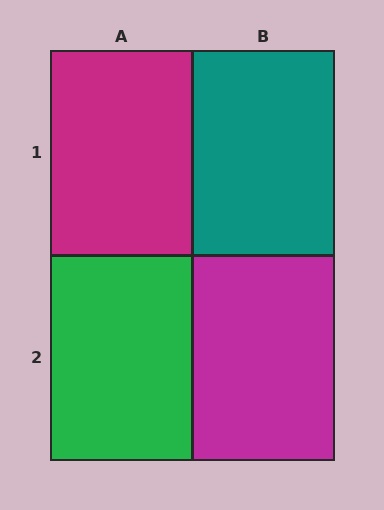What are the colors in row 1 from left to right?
Magenta, teal.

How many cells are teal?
1 cell is teal.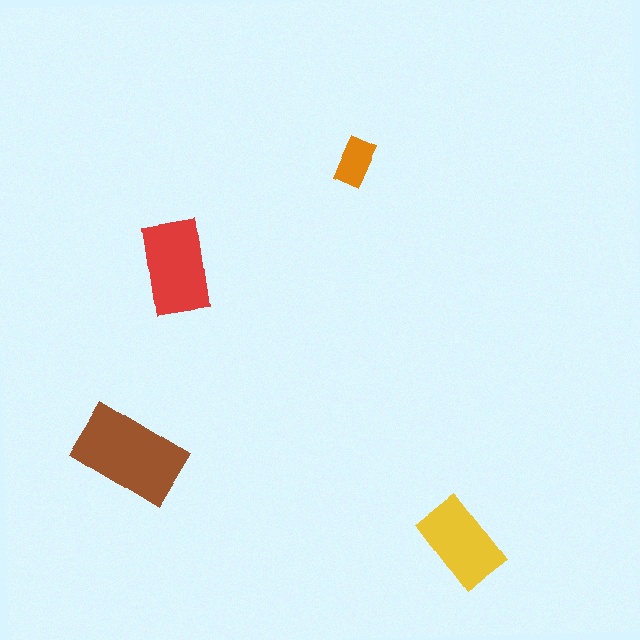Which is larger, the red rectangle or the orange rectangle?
The red one.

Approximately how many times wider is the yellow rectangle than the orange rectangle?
About 2 times wider.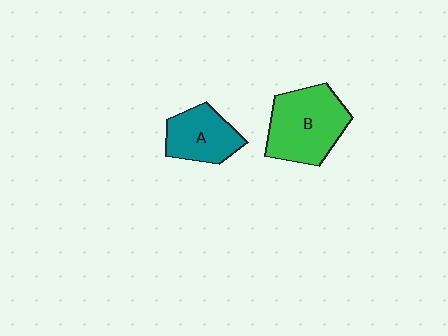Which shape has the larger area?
Shape B (green).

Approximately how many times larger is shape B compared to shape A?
Approximately 1.5 times.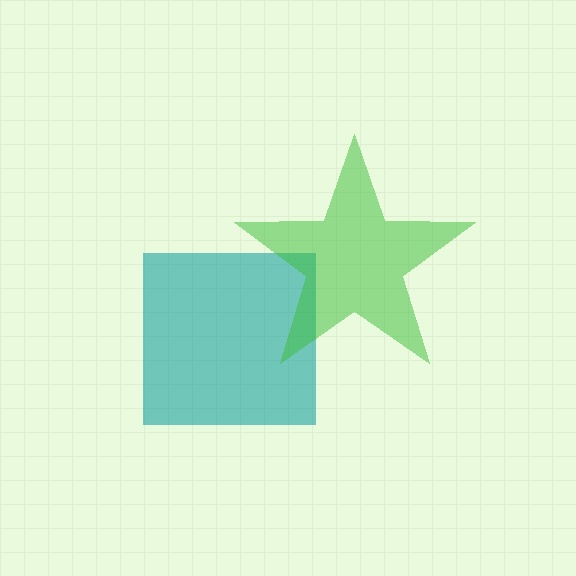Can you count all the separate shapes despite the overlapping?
Yes, there are 2 separate shapes.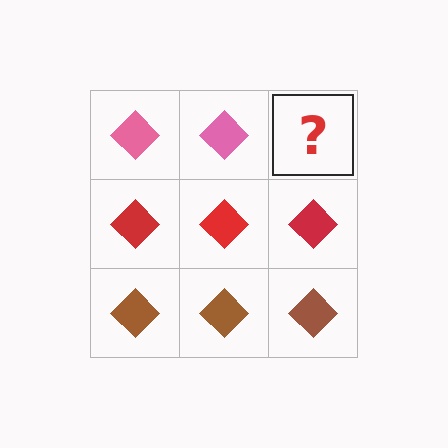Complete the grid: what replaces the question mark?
The question mark should be replaced with a pink diamond.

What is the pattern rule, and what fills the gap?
The rule is that each row has a consistent color. The gap should be filled with a pink diamond.